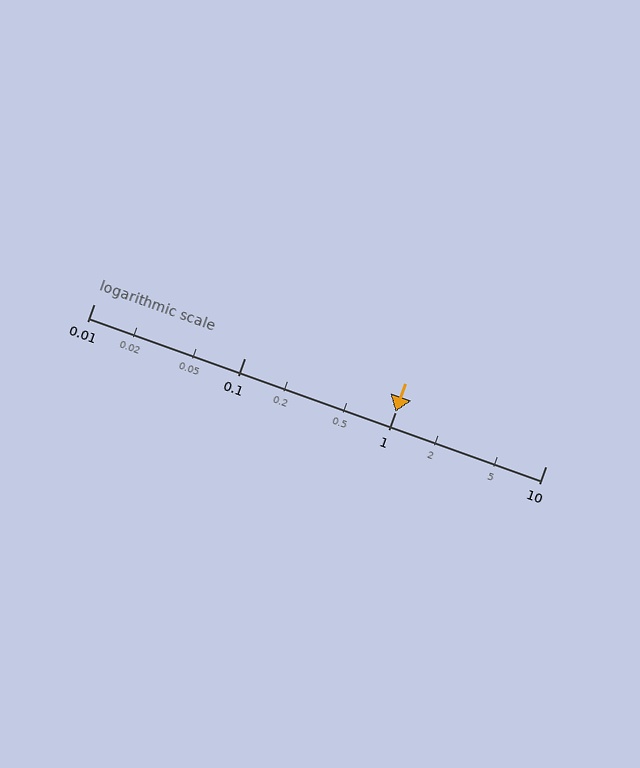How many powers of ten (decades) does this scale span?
The scale spans 3 decades, from 0.01 to 10.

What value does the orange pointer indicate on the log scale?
The pointer indicates approximately 1.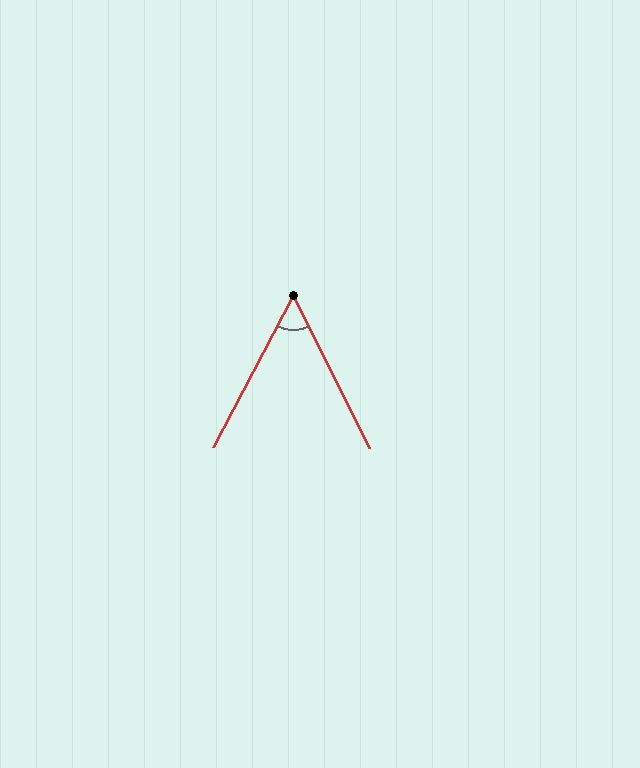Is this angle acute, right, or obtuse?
It is acute.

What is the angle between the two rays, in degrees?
Approximately 54 degrees.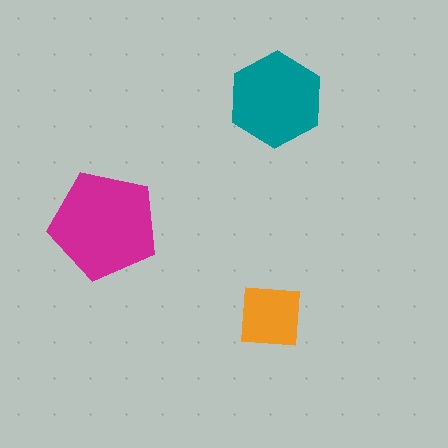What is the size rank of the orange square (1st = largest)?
3rd.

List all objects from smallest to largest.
The orange square, the teal hexagon, the magenta pentagon.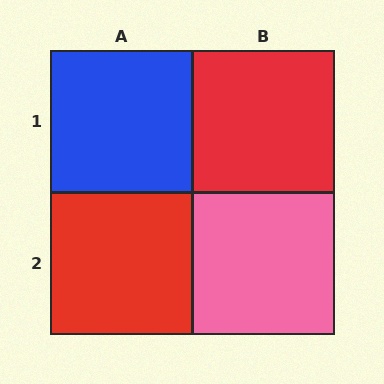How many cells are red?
2 cells are red.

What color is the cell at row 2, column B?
Pink.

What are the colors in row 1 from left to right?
Blue, red.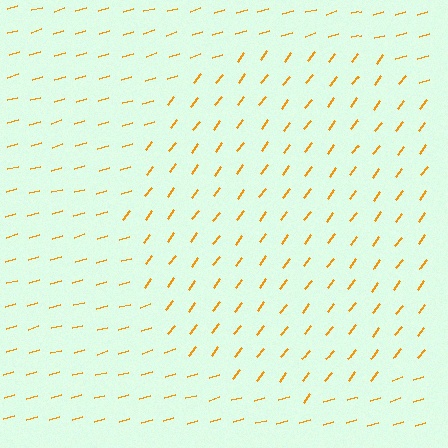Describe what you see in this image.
The image is filled with small orange line segments. A circle region in the image has lines oriented differently from the surrounding lines, creating a visible texture boundary.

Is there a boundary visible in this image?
Yes, there is a texture boundary formed by a change in line orientation.